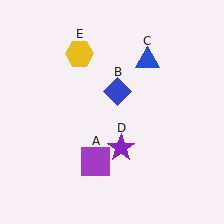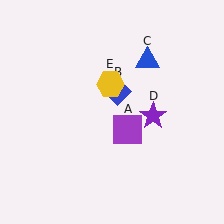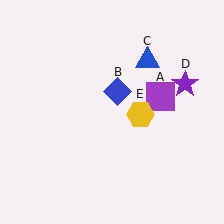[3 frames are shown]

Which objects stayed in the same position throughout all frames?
Blue diamond (object B) and blue triangle (object C) remained stationary.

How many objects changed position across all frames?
3 objects changed position: purple square (object A), purple star (object D), yellow hexagon (object E).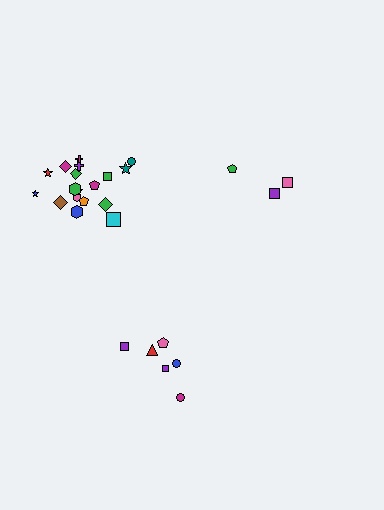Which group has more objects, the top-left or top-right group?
The top-left group.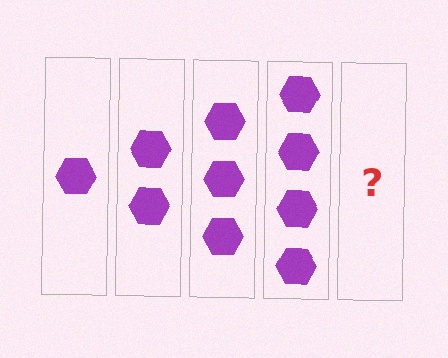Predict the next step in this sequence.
The next step is 5 hexagons.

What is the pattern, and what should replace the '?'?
The pattern is that each step adds one more hexagon. The '?' should be 5 hexagons.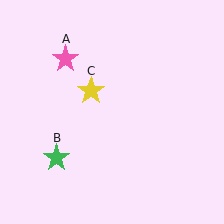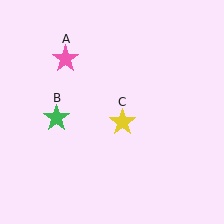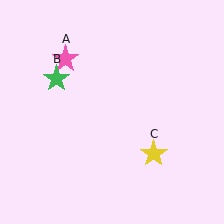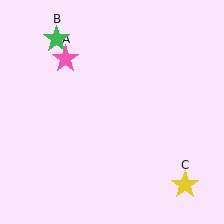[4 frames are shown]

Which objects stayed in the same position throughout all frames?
Pink star (object A) remained stationary.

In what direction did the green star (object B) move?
The green star (object B) moved up.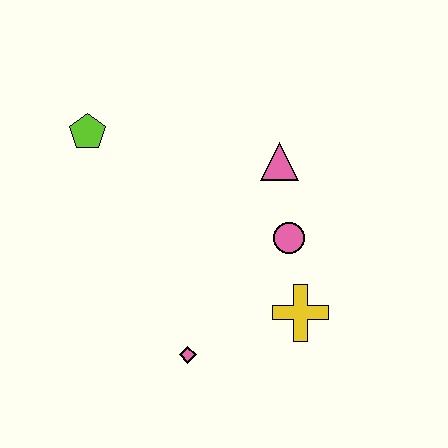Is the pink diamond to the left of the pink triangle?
Yes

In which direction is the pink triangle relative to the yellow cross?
The pink triangle is above the yellow cross.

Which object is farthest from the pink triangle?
The pink diamond is farthest from the pink triangle.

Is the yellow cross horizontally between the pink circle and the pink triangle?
No